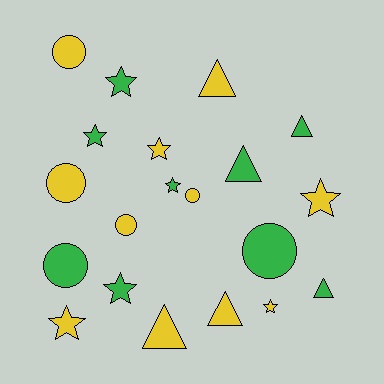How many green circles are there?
There are 2 green circles.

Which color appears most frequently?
Yellow, with 11 objects.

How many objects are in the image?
There are 20 objects.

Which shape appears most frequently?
Star, with 8 objects.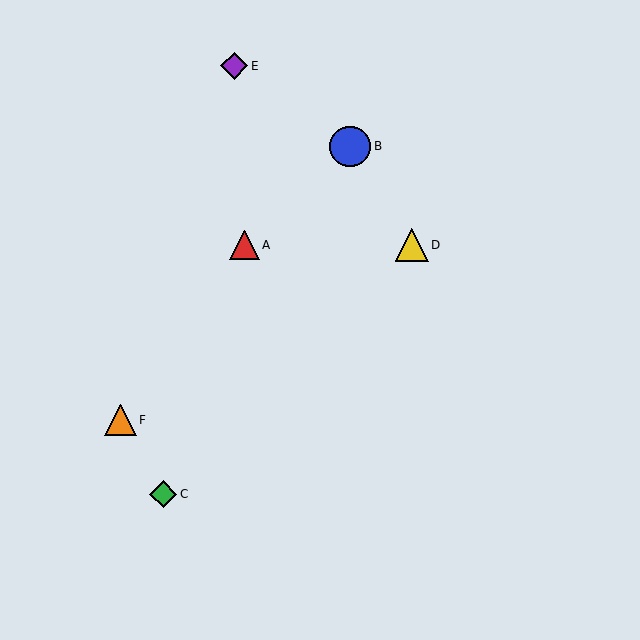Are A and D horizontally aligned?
Yes, both are at y≈245.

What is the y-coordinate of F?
Object F is at y≈420.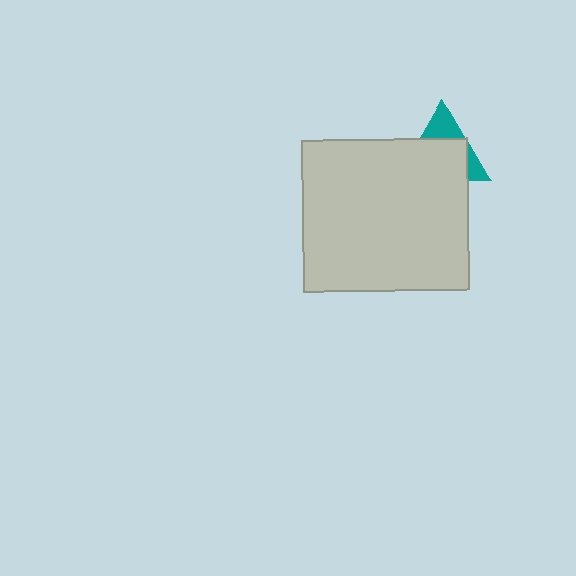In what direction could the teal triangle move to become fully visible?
The teal triangle could move up. That would shift it out from behind the light gray rectangle entirely.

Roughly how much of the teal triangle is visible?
A small part of it is visible (roughly 34%).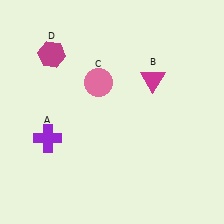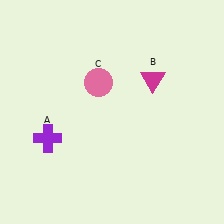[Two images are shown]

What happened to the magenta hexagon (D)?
The magenta hexagon (D) was removed in Image 2. It was in the top-left area of Image 1.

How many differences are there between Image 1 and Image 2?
There is 1 difference between the two images.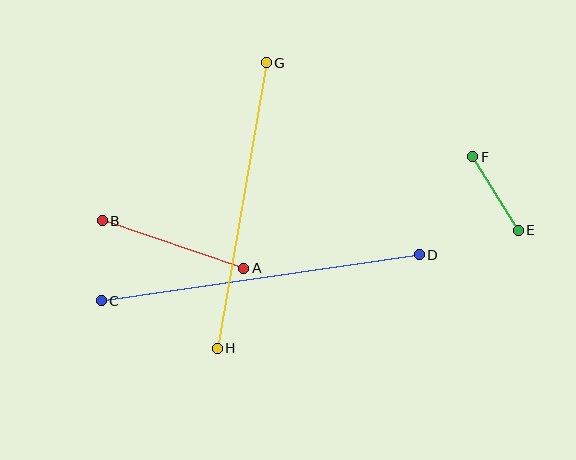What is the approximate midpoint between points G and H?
The midpoint is at approximately (242, 205) pixels.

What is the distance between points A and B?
The distance is approximately 149 pixels.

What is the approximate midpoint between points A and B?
The midpoint is at approximately (173, 244) pixels.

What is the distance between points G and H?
The distance is approximately 290 pixels.